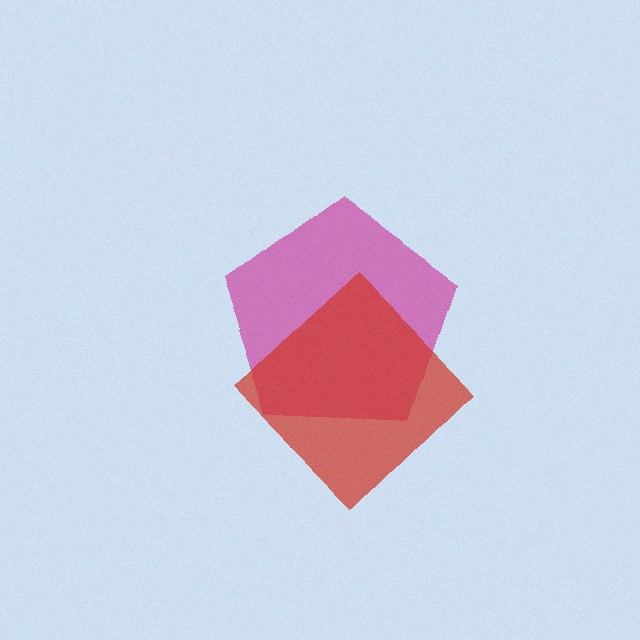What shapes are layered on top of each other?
The layered shapes are: a magenta pentagon, a red diamond.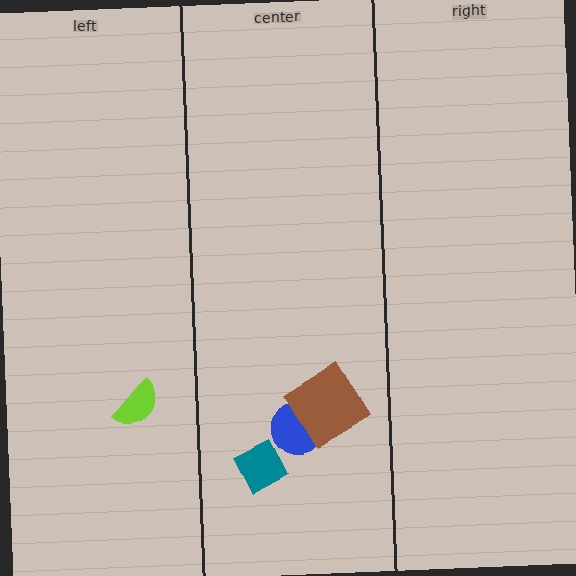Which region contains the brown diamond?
The center region.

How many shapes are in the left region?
1.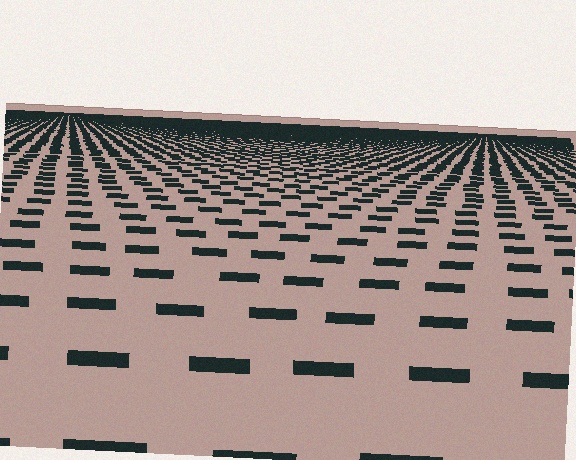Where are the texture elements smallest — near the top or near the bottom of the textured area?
Near the top.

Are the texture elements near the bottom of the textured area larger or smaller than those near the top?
Larger. Near the bottom, elements are closer to the viewer and appear at a bigger on-screen size.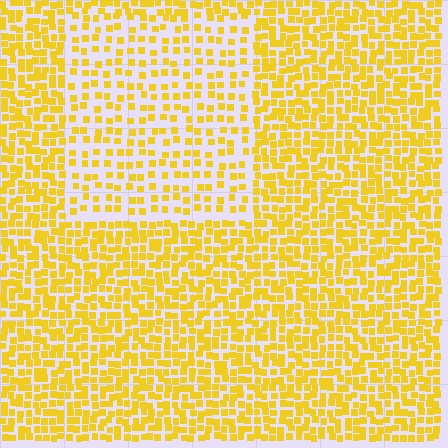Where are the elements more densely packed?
The elements are more densely packed outside the rectangle boundary.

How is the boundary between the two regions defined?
The boundary is defined by a change in element density (approximately 1.9x ratio). All elements are the same color, size, and shape.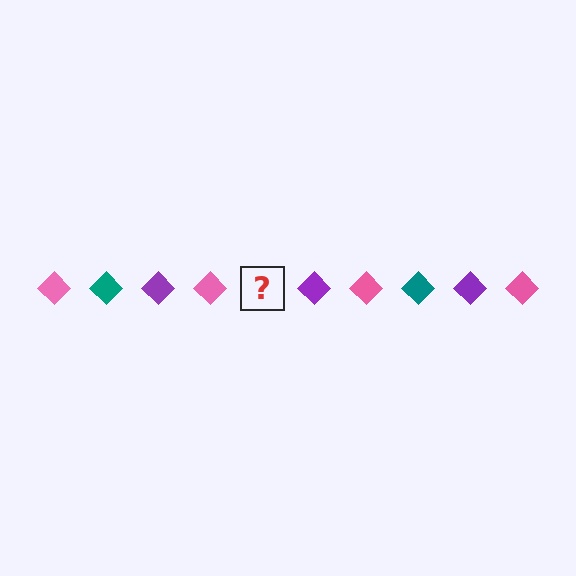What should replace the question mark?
The question mark should be replaced with a teal diamond.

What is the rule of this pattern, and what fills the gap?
The rule is that the pattern cycles through pink, teal, purple diamonds. The gap should be filled with a teal diamond.